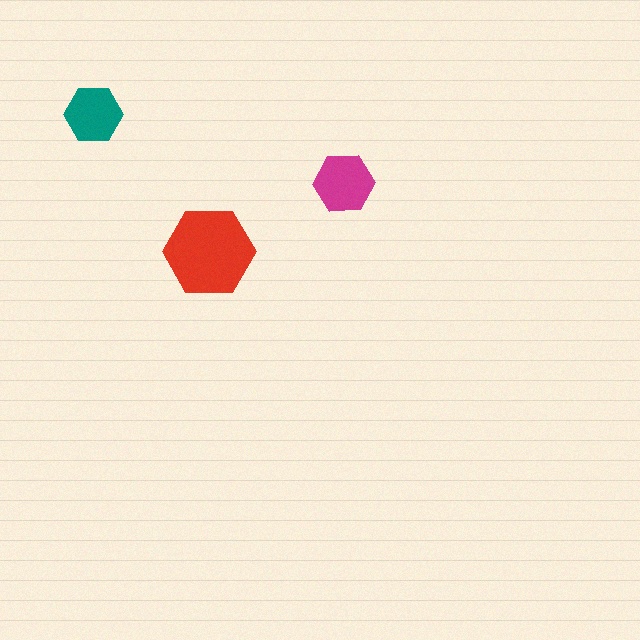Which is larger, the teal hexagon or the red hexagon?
The red one.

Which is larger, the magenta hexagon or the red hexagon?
The red one.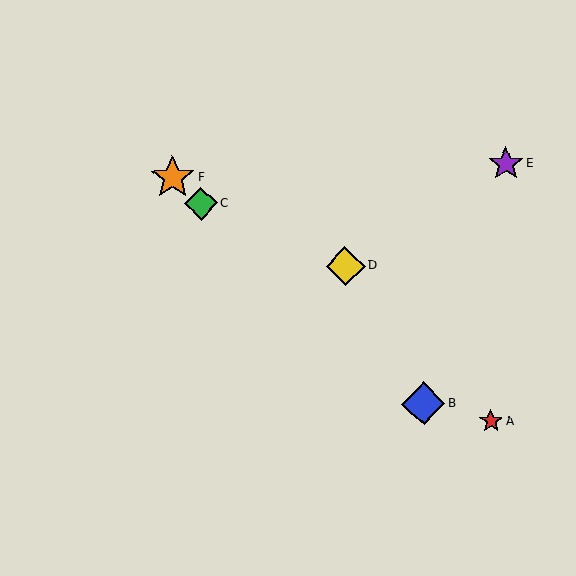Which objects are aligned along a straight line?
Objects B, C, F are aligned along a straight line.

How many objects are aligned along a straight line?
3 objects (B, C, F) are aligned along a straight line.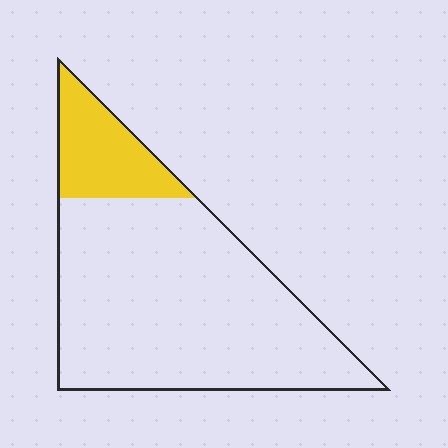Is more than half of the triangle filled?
No.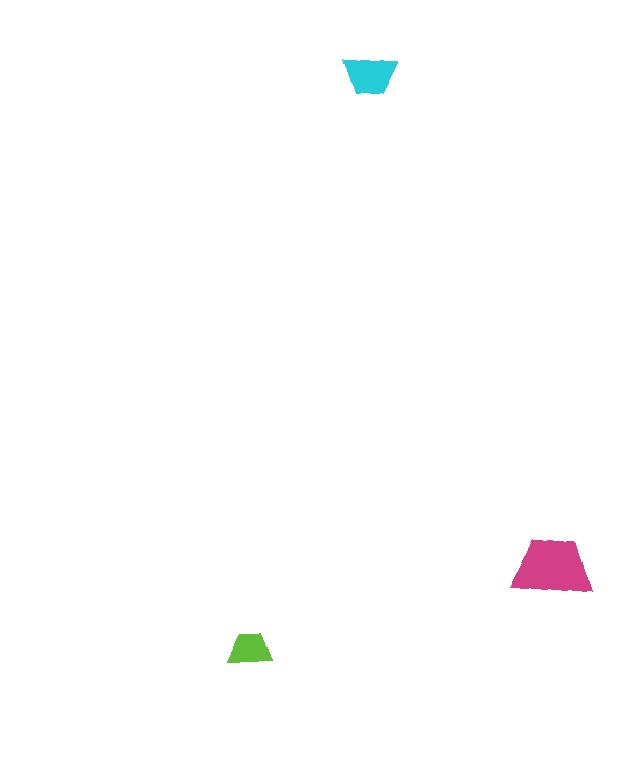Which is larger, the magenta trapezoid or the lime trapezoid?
The magenta one.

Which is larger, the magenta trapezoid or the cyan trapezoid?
The magenta one.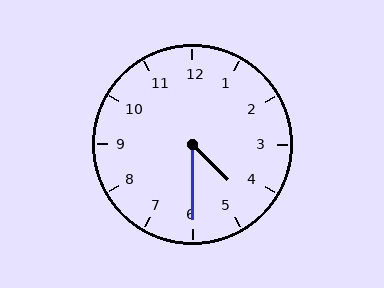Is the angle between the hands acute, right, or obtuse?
It is acute.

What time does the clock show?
4:30.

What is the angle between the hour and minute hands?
Approximately 45 degrees.